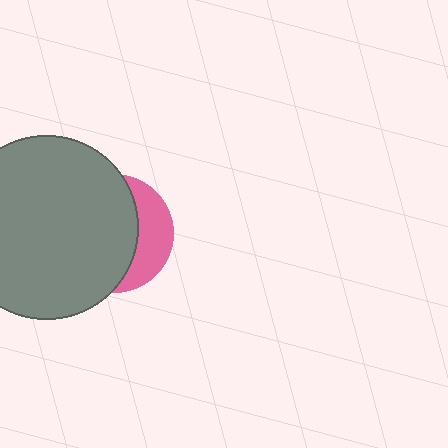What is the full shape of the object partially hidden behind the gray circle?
The partially hidden object is a pink circle.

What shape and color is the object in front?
The object in front is a gray circle.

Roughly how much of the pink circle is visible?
A small part of it is visible (roughly 31%).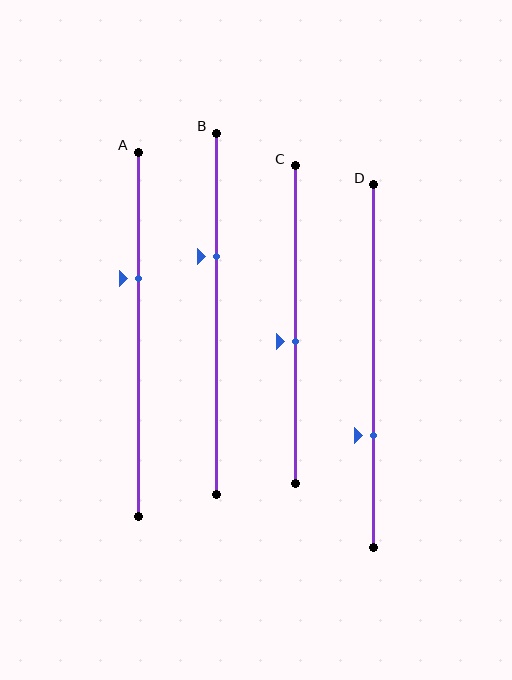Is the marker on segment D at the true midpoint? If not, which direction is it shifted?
No, the marker on segment D is shifted downward by about 19% of the segment length.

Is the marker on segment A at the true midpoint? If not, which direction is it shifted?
No, the marker on segment A is shifted upward by about 15% of the segment length.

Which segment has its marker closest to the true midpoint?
Segment C has its marker closest to the true midpoint.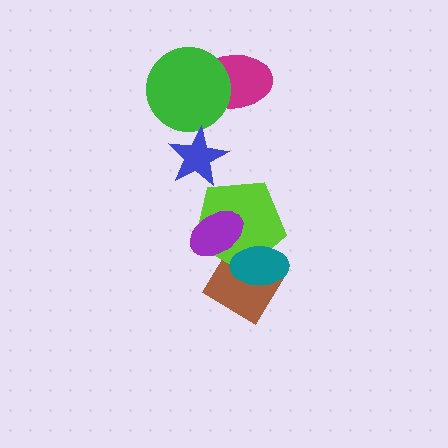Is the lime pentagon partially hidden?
Yes, it is partially covered by another shape.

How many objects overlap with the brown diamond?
3 objects overlap with the brown diamond.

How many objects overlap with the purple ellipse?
2 objects overlap with the purple ellipse.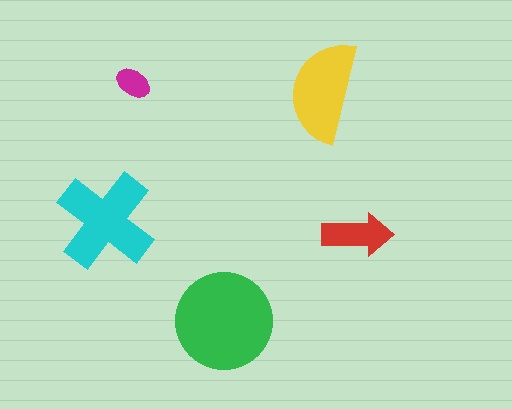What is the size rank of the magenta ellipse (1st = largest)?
5th.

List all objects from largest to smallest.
The green circle, the cyan cross, the yellow semicircle, the red arrow, the magenta ellipse.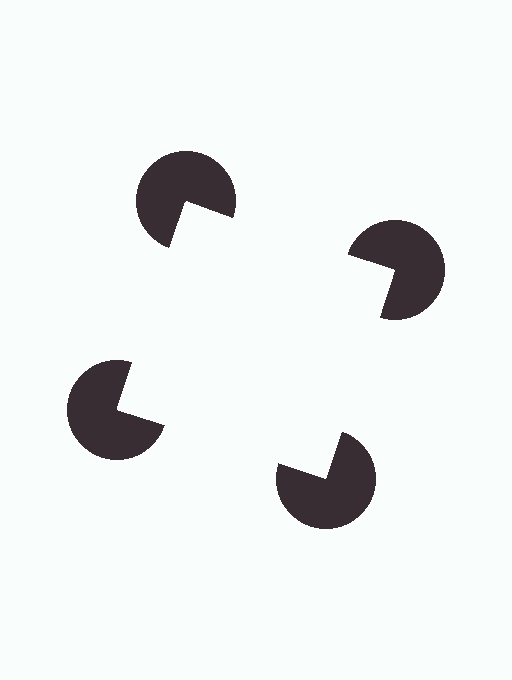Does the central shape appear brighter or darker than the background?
It typically appears slightly brighter than the background, even though no actual brightness change is drawn.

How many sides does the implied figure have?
4 sides.